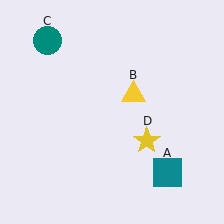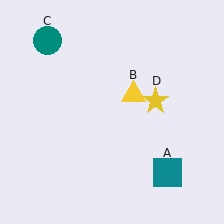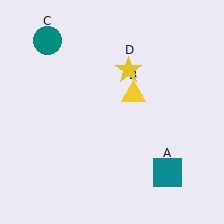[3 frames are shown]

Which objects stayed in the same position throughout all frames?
Teal square (object A) and yellow triangle (object B) and teal circle (object C) remained stationary.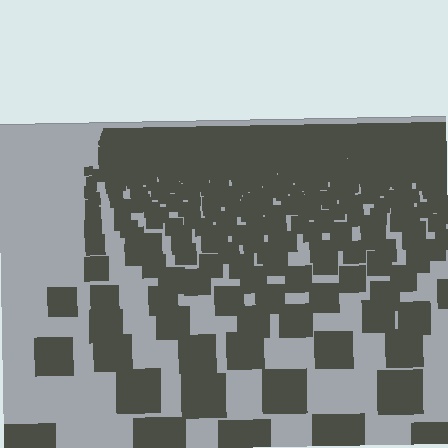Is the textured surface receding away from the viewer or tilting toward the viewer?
The surface is receding away from the viewer. Texture elements get smaller and denser toward the top.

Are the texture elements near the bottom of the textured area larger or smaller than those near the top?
Larger. Near the bottom, elements are closer to the viewer and appear at a bigger on-screen size.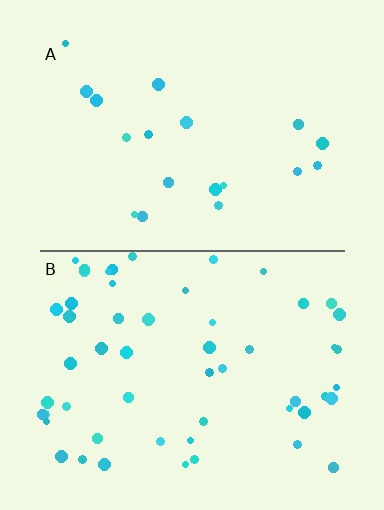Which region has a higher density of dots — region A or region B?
B (the bottom).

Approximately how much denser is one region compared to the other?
Approximately 2.9× — region B over region A.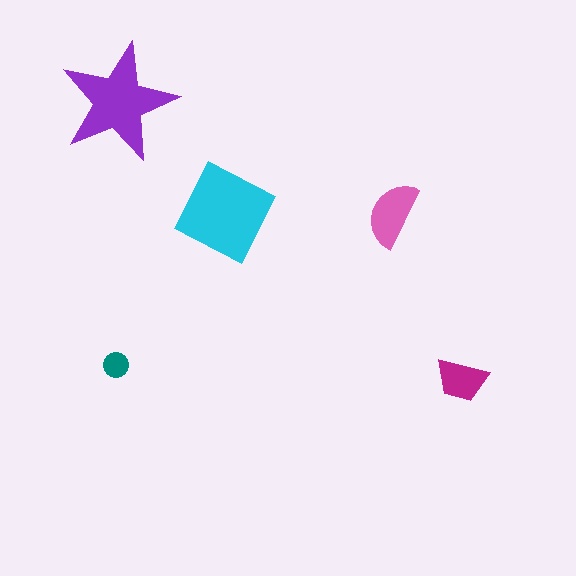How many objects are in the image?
There are 5 objects in the image.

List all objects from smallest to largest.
The teal circle, the magenta trapezoid, the pink semicircle, the purple star, the cyan diamond.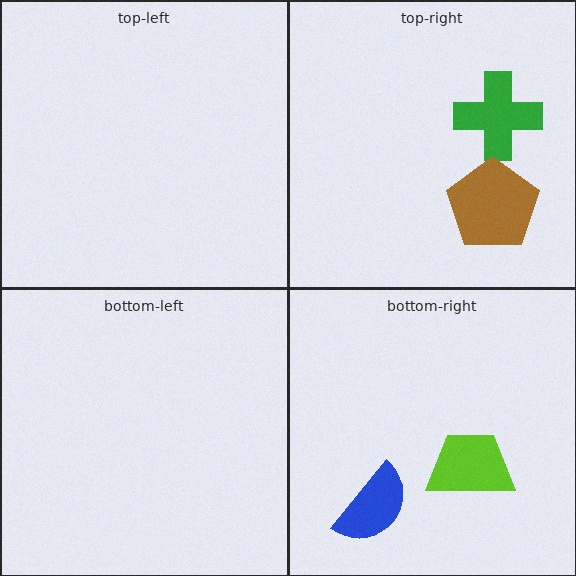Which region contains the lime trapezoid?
The bottom-right region.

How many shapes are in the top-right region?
2.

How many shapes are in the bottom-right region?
2.